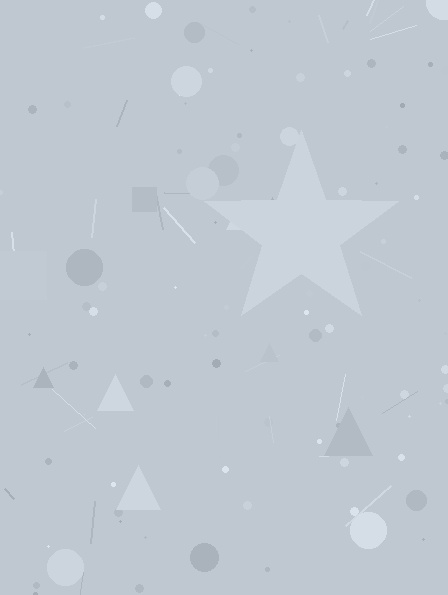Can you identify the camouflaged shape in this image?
The camouflaged shape is a star.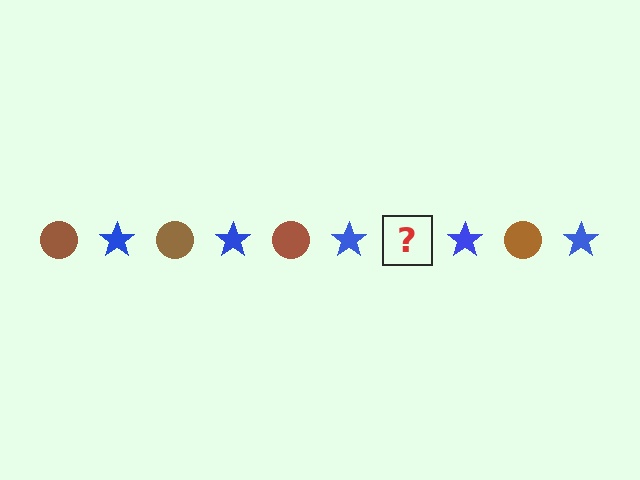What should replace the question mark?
The question mark should be replaced with a brown circle.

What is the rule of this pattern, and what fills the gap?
The rule is that the pattern alternates between brown circle and blue star. The gap should be filled with a brown circle.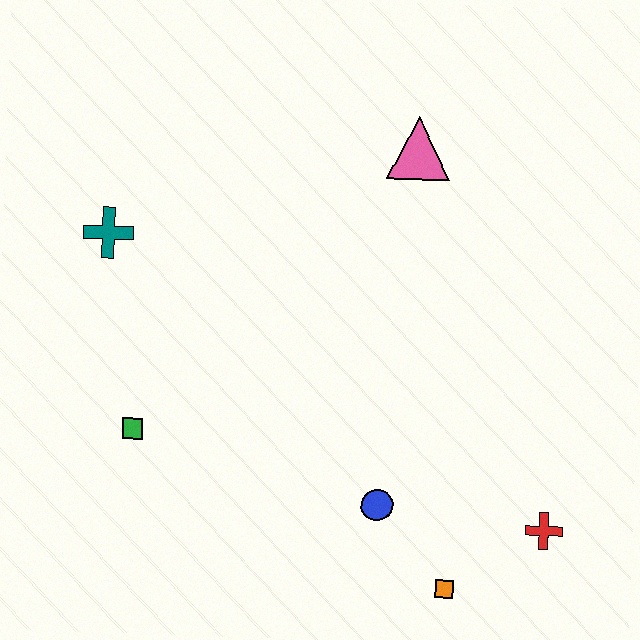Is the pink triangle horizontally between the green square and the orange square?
Yes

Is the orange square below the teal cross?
Yes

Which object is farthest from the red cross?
The teal cross is farthest from the red cross.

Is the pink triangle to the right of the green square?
Yes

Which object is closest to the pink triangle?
The teal cross is closest to the pink triangle.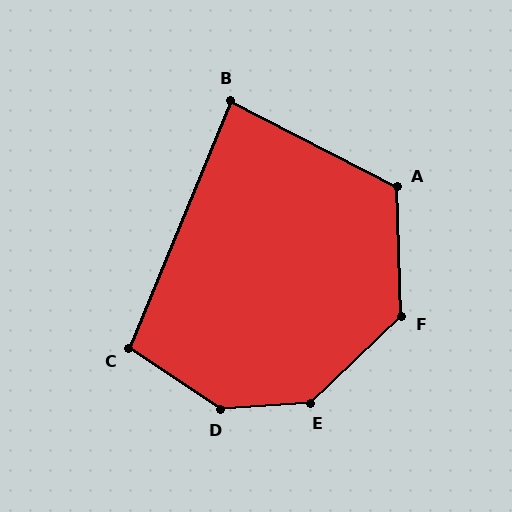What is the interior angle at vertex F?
Approximately 132 degrees (obtuse).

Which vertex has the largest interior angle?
D, at approximately 143 degrees.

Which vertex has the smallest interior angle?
B, at approximately 85 degrees.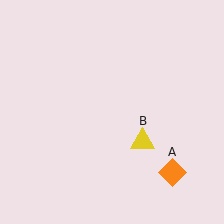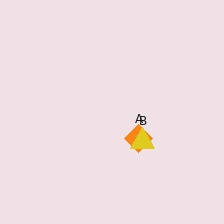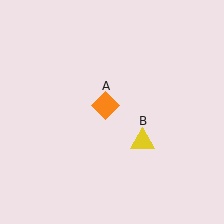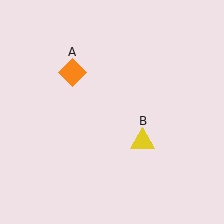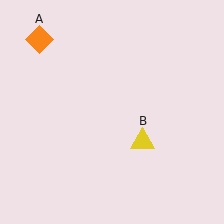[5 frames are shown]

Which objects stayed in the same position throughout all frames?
Yellow triangle (object B) remained stationary.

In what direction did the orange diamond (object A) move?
The orange diamond (object A) moved up and to the left.